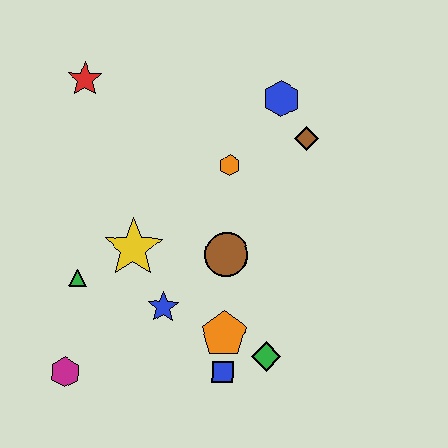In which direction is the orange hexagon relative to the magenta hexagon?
The orange hexagon is above the magenta hexagon.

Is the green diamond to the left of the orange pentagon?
No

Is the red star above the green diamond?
Yes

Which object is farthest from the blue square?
The red star is farthest from the blue square.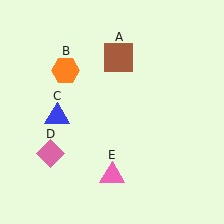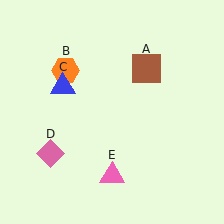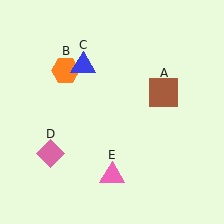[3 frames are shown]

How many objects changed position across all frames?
2 objects changed position: brown square (object A), blue triangle (object C).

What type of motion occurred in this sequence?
The brown square (object A), blue triangle (object C) rotated clockwise around the center of the scene.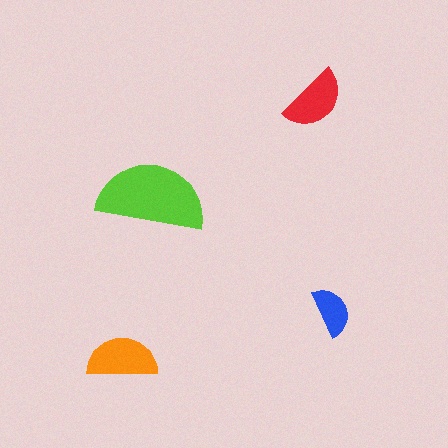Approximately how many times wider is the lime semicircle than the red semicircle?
About 1.5 times wider.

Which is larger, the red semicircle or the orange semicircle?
The orange one.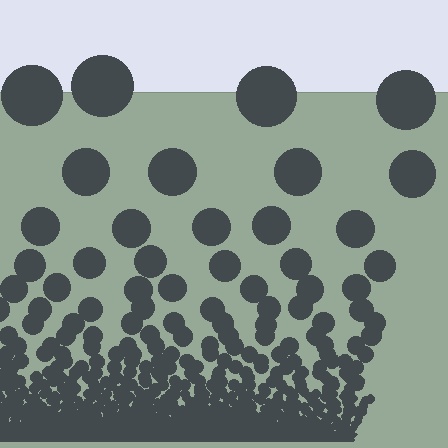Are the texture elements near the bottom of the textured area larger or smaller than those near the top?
Smaller. The gradient is inverted — elements near the bottom are smaller and denser.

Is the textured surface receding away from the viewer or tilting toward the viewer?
The surface appears to tilt toward the viewer. Texture elements get larger and sparser toward the top.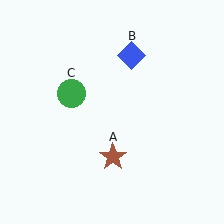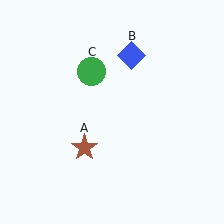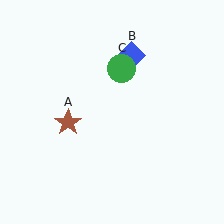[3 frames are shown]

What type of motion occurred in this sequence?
The brown star (object A), green circle (object C) rotated clockwise around the center of the scene.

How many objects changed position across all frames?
2 objects changed position: brown star (object A), green circle (object C).